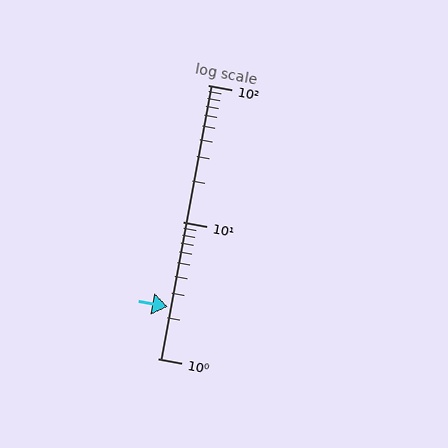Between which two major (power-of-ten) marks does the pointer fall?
The pointer is between 1 and 10.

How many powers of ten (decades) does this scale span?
The scale spans 2 decades, from 1 to 100.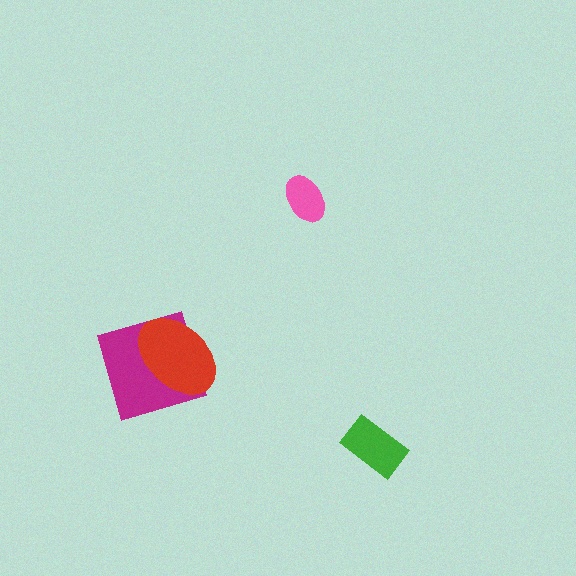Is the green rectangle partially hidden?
No, no other shape covers it.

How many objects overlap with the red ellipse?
1 object overlaps with the red ellipse.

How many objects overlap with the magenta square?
1 object overlaps with the magenta square.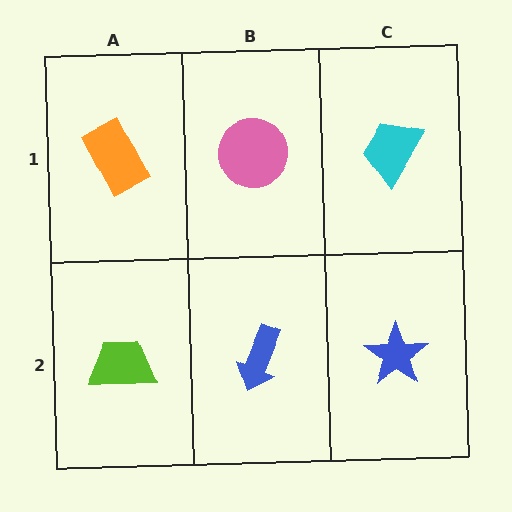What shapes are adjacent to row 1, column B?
A blue arrow (row 2, column B), an orange rectangle (row 1, column A), a cyan trapezoid (row 1, column C).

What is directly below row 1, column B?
A blue arrow.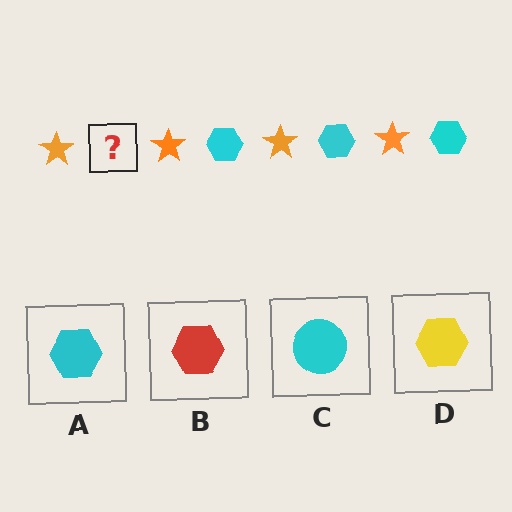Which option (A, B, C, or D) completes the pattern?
A.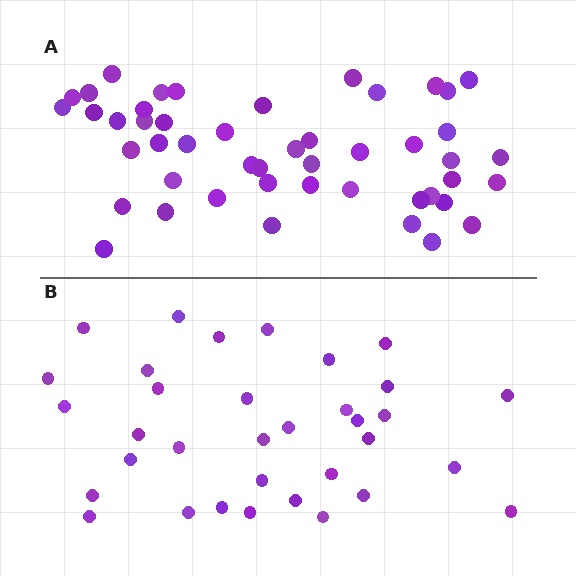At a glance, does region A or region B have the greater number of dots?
Region A (the top region) has more dots.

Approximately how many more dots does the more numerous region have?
Region A has approximately 15 more dots than region B.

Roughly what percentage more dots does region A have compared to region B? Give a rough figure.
About 40% more.